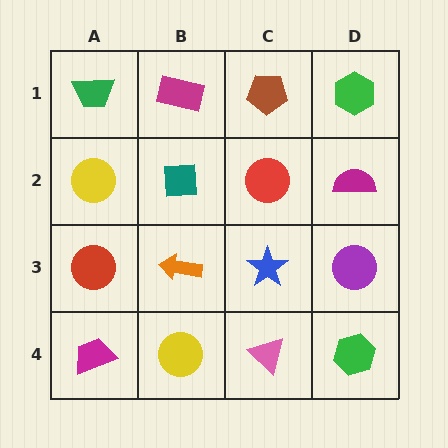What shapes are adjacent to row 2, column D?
A green hexagon (row 1, column D), a purple circle (row 3, column D), a red circle (row 2, column C).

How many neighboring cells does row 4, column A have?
2.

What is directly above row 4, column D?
A purple circle.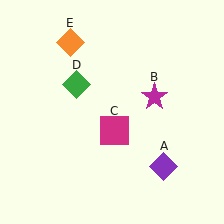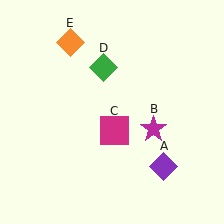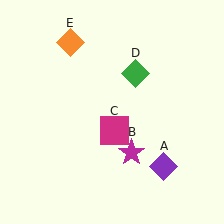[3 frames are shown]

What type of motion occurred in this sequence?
The magenta star (object B), green diamond (object D) rotated clockwise around the center of the scene.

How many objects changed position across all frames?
2 objects changed position: magenta star (object B), green diamond (object D).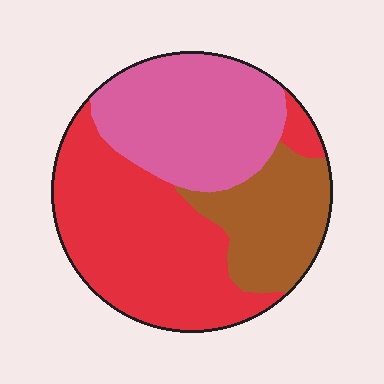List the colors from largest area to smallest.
From largest to smallest: red, pink, brown.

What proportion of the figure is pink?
Pink takes up about one third (1/3) of the figure.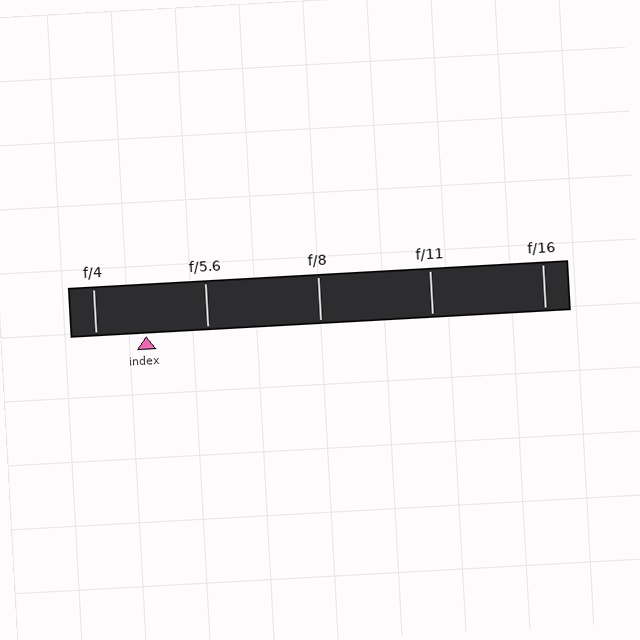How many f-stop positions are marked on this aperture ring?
There are 5 f-stop positions marked.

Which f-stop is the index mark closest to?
The index mark is closest to f/4.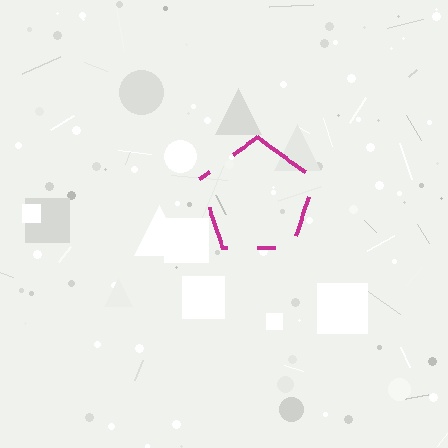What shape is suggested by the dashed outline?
The dashed outline suggests a pentagon.